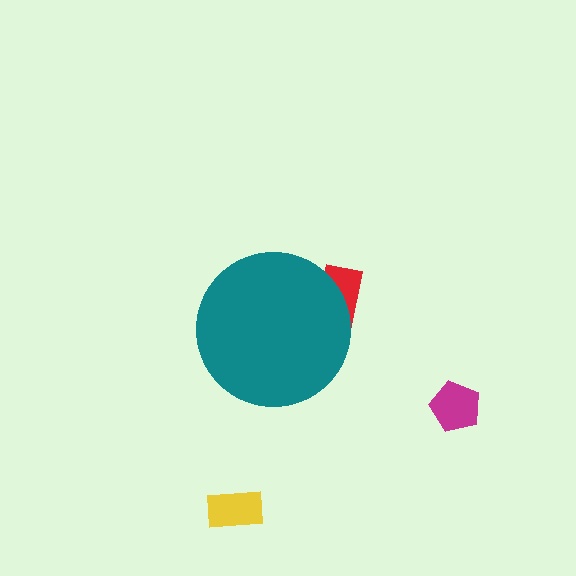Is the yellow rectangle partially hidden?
No, the yellow rectangle is fully visible.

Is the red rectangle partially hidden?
Yes, the red rectangle is partially hidden behind the teal circle.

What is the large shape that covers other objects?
A teal circle.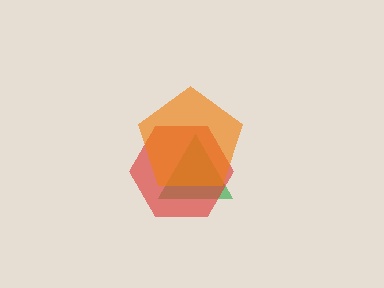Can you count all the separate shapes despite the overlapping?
Yes, there are 3 separate shapes.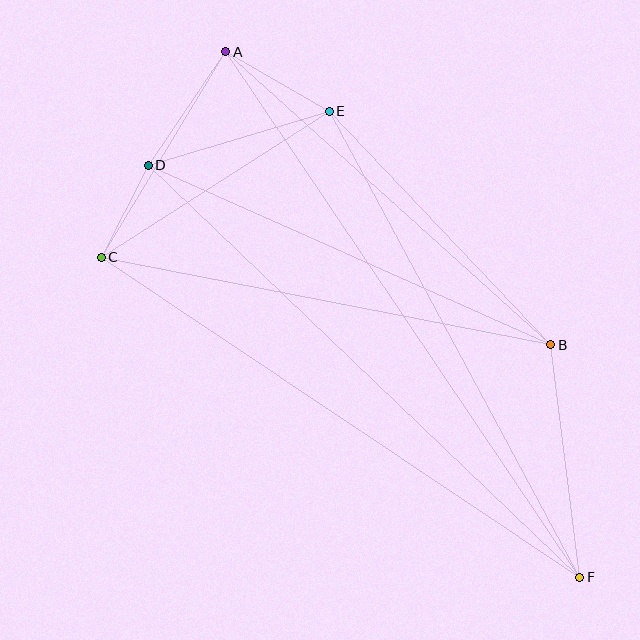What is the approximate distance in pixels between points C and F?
The distance between C and F is approximately 576 pixels.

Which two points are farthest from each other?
Points A and F are farthest from each other.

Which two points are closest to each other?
Points C and D are closest to each other.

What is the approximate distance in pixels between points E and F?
The distance between E and F is approximately 529 pixels.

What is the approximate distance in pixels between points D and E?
The distance between D and E is approximately 189 pixels.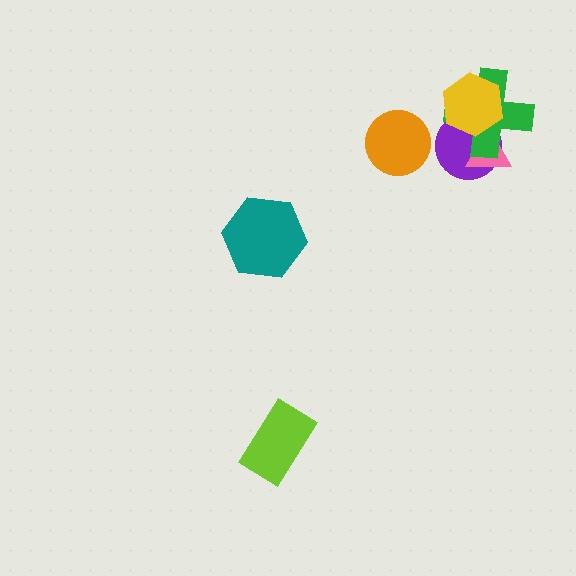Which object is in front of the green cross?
The yellow hexagon is in front of the green cross.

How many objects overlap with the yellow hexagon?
3 objects overlap with the yellow hexagon.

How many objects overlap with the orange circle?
0 objects overlap with the orange circle.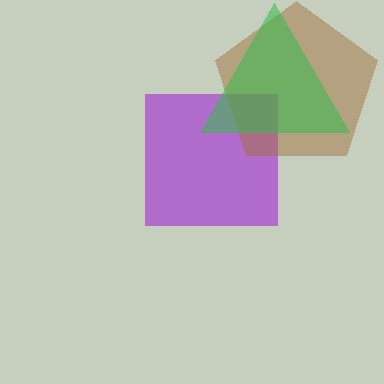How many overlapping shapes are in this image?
There are 3 overlapping shapes in the image.